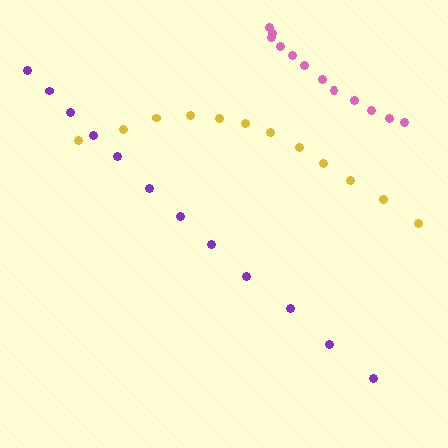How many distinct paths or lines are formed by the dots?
There are 3 distinct paths.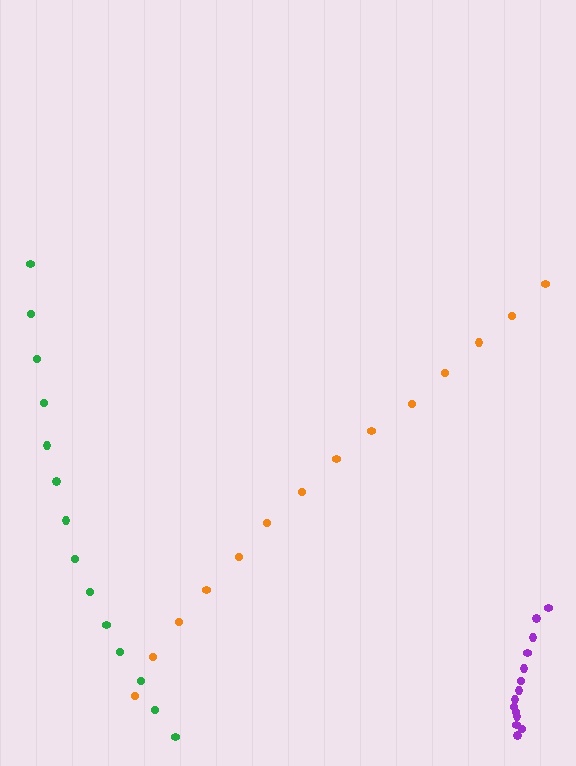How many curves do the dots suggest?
There are 3 distinct paths.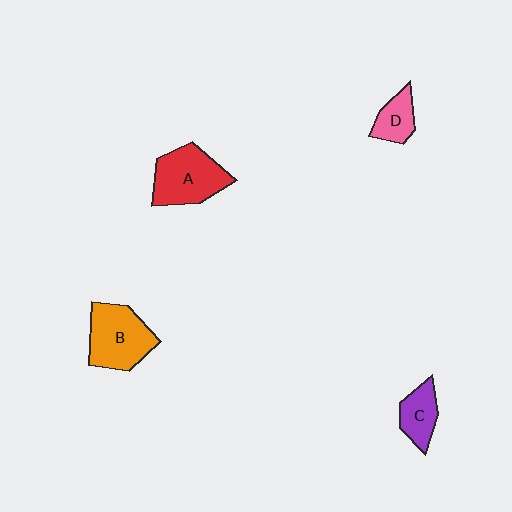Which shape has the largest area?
Shape B (orange).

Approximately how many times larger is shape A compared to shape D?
Approximately 2.1 times.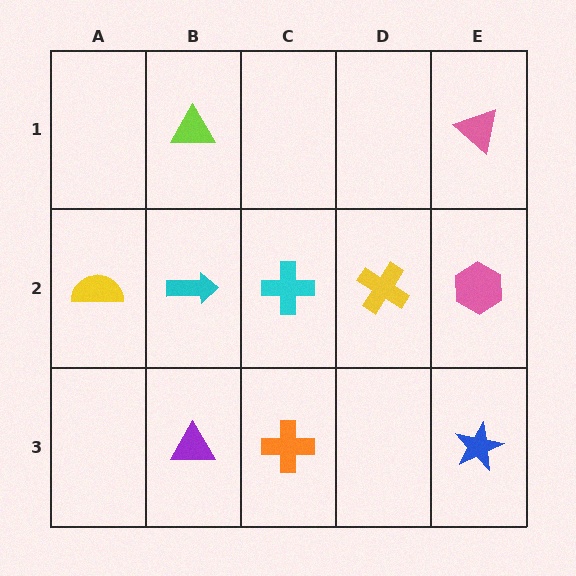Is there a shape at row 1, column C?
No, that cell is empty.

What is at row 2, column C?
A cyan cross.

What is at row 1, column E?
A pink triangle.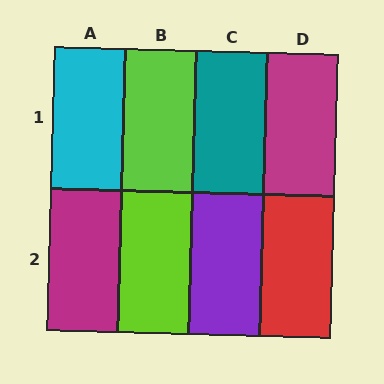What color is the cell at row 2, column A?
Magenta.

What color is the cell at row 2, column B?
Lime.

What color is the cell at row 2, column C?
Purple.